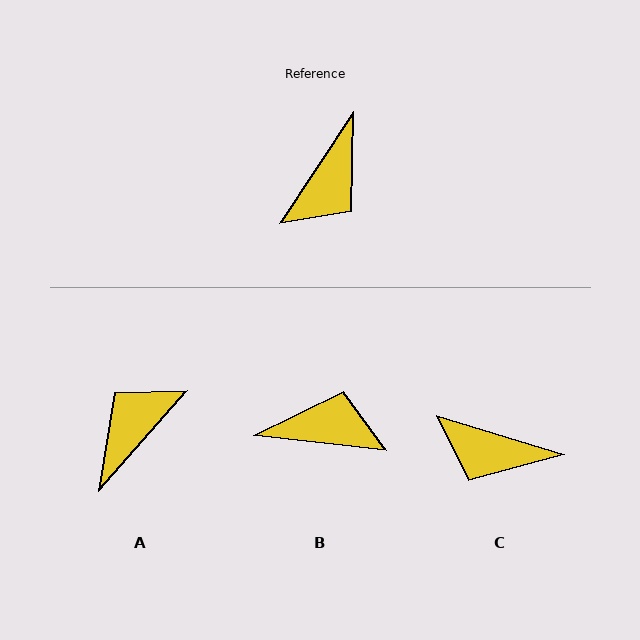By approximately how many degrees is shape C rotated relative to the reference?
Approximately 74 degrees clockwise.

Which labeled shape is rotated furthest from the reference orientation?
A, about 172 degrees away.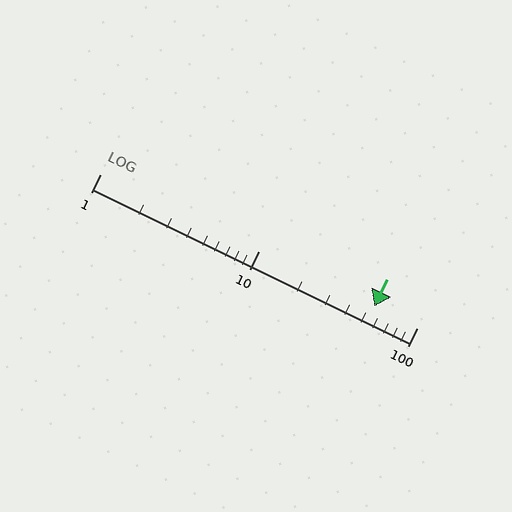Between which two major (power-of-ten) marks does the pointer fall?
The pointer is between 10 and 100.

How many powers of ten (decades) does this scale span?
The scale spans 2 decades, from 1 to 100.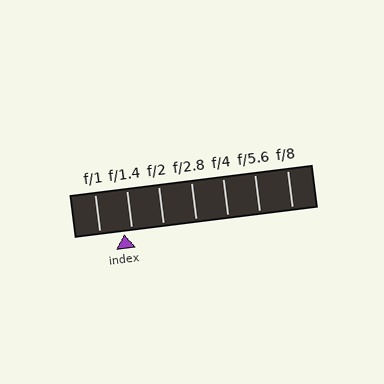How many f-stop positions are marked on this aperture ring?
There are 7 f-stop positions marked.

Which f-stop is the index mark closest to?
The index mark is closest to f/1.4.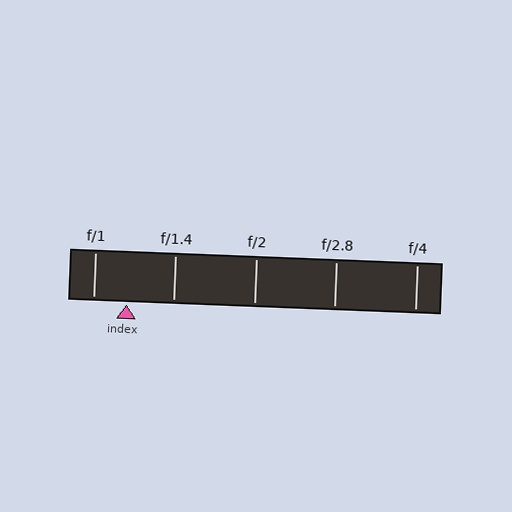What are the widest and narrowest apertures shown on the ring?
The widest aperture shown is f/1 and the narrowest is f/4.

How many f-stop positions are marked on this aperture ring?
There are 5 f-stop positions marked.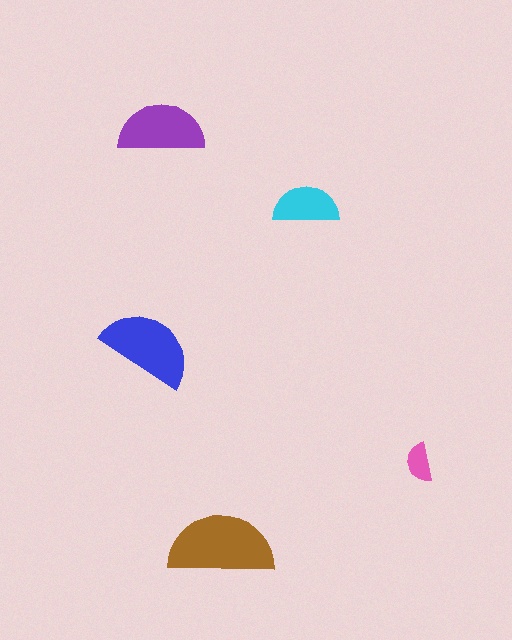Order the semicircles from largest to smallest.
the brown one, the blue one, the purple one, the cyan one, the pink one.